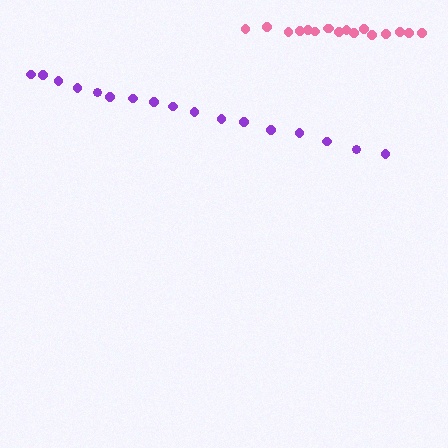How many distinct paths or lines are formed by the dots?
There are 2 distinct paths.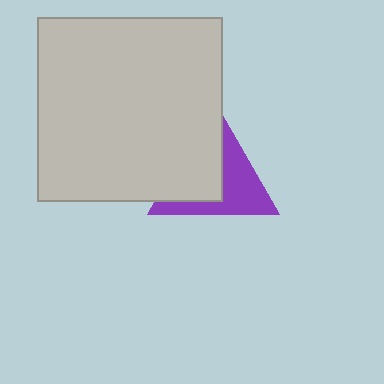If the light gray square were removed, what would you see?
You would see the complete purple triangle.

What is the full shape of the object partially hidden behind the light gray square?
The partially hidden object is a purple triangle.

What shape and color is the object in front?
The object in front is a light gray square.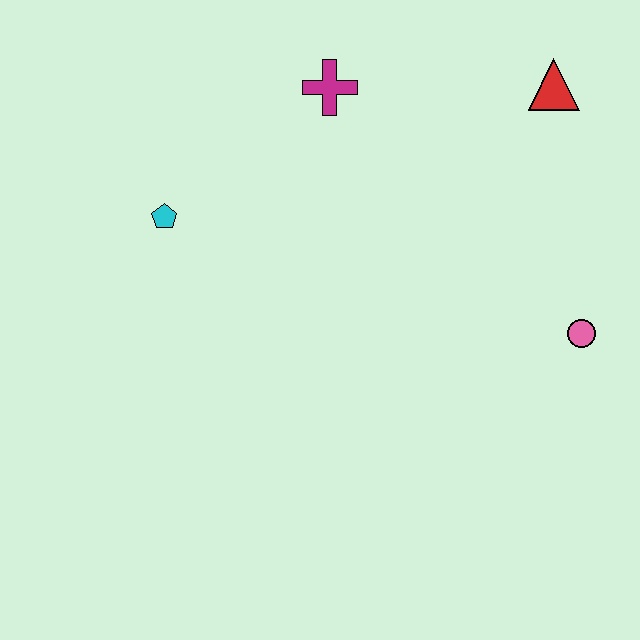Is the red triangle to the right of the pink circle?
No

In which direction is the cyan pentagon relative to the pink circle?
The cyan pentagon is to the left of the pink circle.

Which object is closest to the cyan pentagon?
The magenta cross is closest to the cyan pentagon.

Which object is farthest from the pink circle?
The cyan pentagon is farthest from the pink circle.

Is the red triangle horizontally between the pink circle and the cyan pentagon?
Yes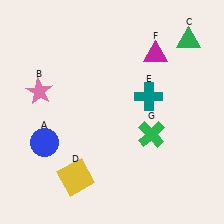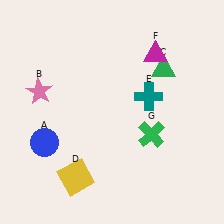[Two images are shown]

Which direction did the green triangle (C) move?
The green triangle (C) moved down.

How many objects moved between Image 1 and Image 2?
1 object moved between the two images.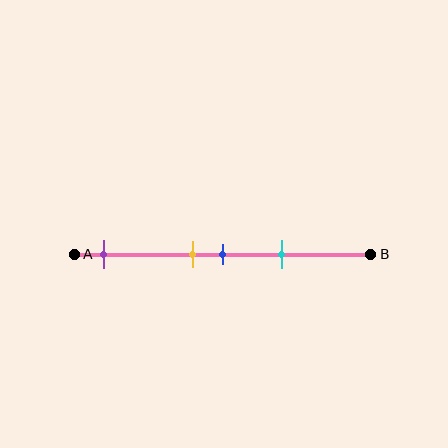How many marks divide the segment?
There are 4 marks dividing the segment.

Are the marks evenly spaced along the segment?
No, the marks are not evenly spaced.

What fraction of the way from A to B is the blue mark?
The blue mark is approximately 50% (0.5) of the way from A to B.